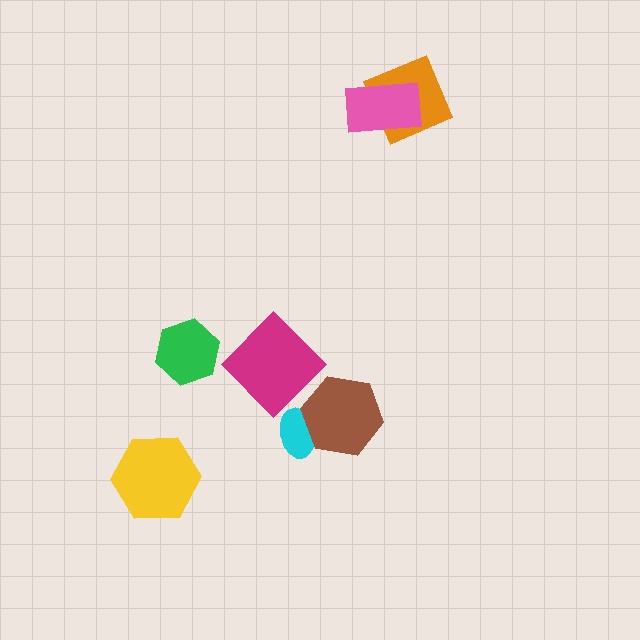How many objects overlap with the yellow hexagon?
0 objects overlap with the yellow hexagon.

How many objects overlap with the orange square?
1 object overlaps with the orange square.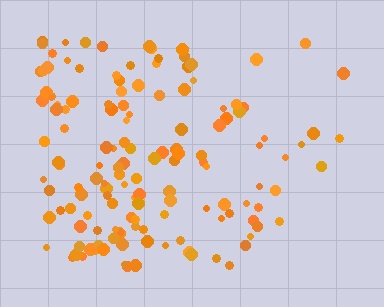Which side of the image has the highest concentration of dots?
The left.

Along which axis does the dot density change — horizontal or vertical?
Horizontal.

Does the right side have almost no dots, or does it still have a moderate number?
Still a moderate number, just noticeably fewer than the left.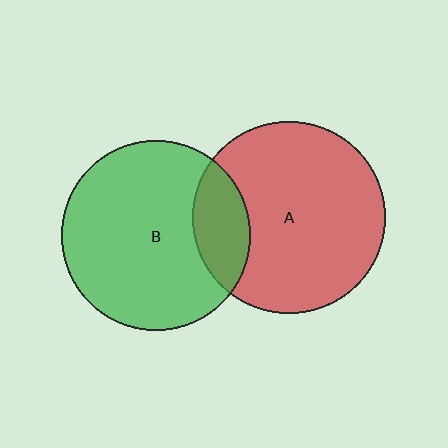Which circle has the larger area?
Circle A (red).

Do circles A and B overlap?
Yes.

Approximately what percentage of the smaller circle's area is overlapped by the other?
Approximately 20%.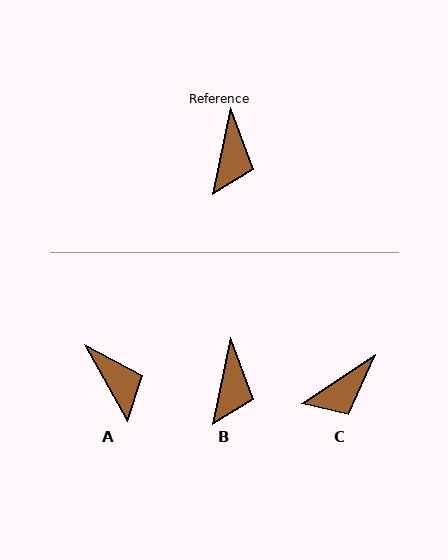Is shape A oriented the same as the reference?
No, it is off by about 41 degrees.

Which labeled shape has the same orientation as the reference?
B.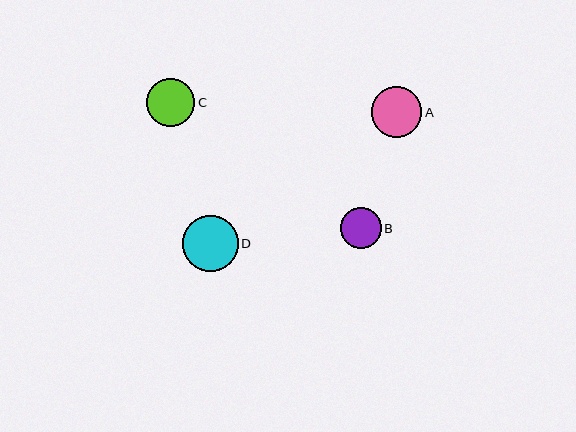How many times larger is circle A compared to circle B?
Circle A is approximately 1.2 times the size of circle B.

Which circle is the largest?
Circle D is the largest with a size of approximately 56 pixels.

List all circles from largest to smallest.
From largest to smallest: D, A, C, B.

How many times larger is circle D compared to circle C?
Circle D is approximately 1.2 times the size of circle C.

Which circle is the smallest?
Circle B is the smallest with a size of approximately 41 pixels.